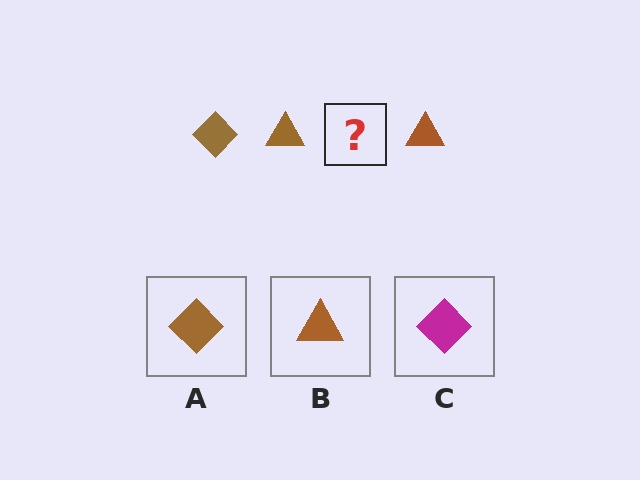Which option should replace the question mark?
Option A.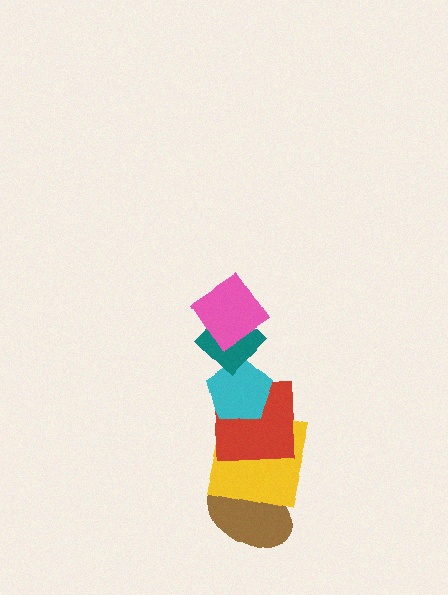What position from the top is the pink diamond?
The pink diamond is 1st from the top.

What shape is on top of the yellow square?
The red square is on top of the yellow square.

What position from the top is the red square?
The red square is 4th from the top.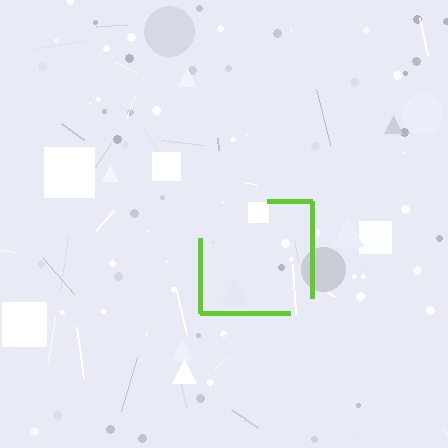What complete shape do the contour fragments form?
The contour fragments form a square.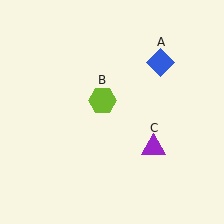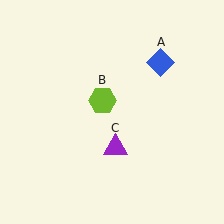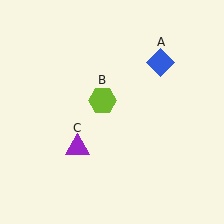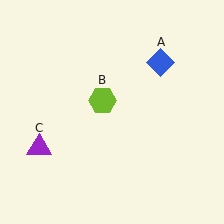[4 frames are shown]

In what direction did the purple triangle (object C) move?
The purple triangle (object C) moved left.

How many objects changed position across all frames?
1 object changed position: purple triangle (object C).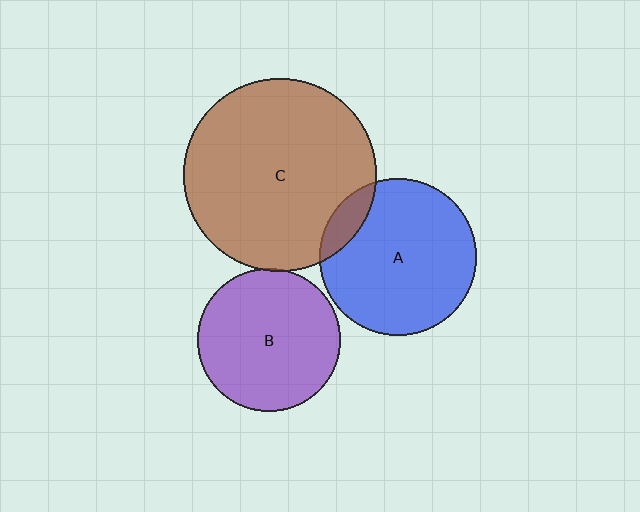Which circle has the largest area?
Circle C (brown).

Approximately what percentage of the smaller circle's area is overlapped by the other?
Approximately 10%.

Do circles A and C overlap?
Yes.